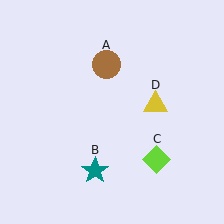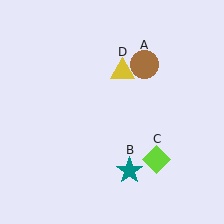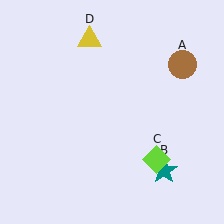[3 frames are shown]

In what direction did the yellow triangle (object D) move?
The yellow triangle (object D) moved up and to the left.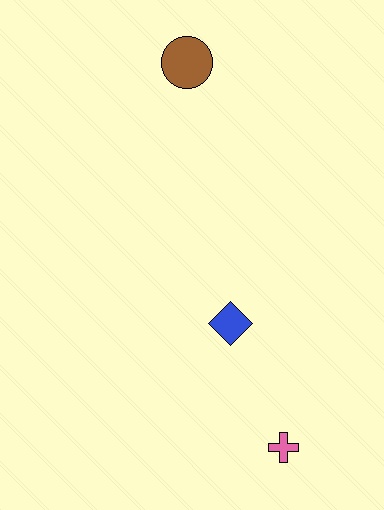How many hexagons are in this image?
There are no hexagons.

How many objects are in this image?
There are 3 objects.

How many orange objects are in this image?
There are no orange objects.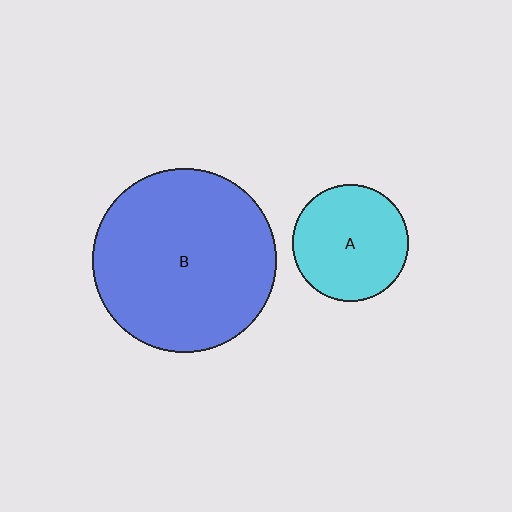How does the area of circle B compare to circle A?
Approximately 2.5 times.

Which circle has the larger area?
Circle B (blue).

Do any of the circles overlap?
No, none of the circles overlap.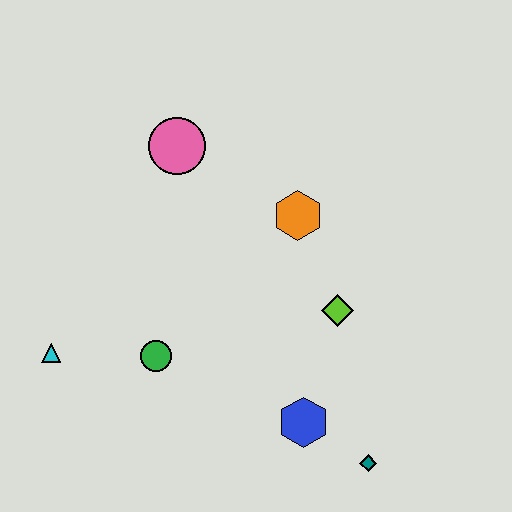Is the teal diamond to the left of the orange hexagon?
No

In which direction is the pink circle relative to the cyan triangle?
The pink circle is above the cyan triangle.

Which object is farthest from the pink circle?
The teal diamond is farthest from the pink circle.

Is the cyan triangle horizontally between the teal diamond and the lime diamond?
No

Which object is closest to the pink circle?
The orange hexagon is closest to the pink circle.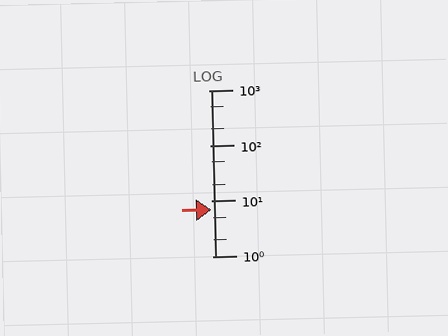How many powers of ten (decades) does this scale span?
The scale spans 3 decades, from 1 to 1000.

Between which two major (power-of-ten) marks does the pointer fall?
The pointer is between 1 and 10.